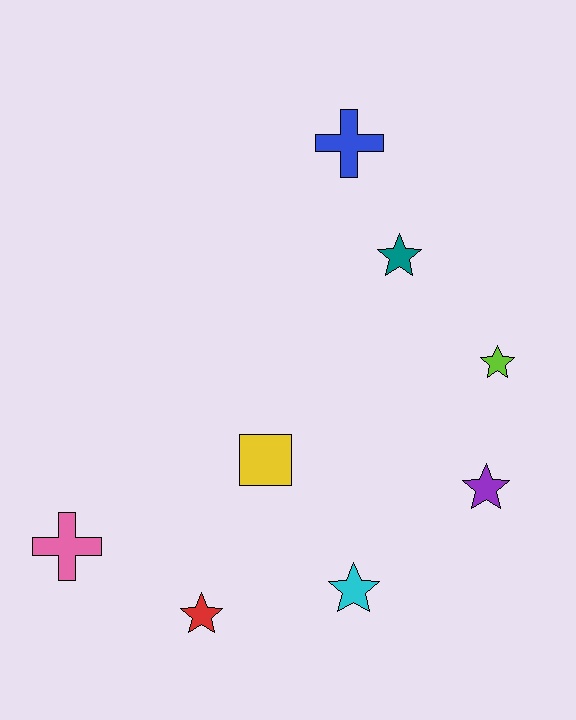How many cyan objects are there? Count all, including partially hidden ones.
There is 1 cyan object.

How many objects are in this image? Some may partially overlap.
There are 8 objects.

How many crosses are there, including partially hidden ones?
There are 2 crosses.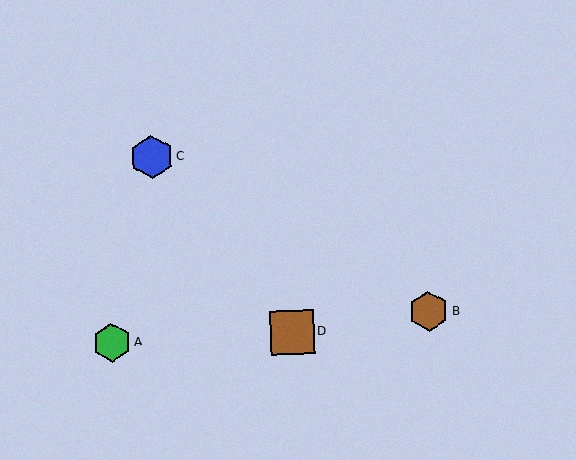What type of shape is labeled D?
Shape D is a brown square.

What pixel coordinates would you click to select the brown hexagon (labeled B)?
Click at (429, 312) to select the brown hexagon B.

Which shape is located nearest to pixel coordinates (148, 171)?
The blue hexagon (labeled C) at (152, 157) is nearest to that location.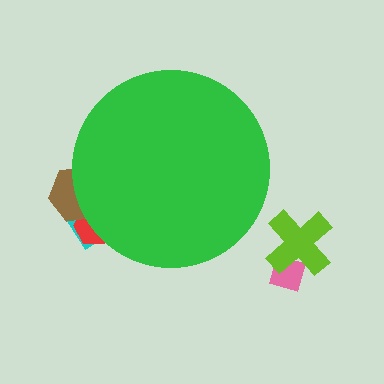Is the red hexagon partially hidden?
Yes, the red hexagon is partially hidden behind the green circle.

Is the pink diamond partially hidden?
No, the pink diamond is fully visible.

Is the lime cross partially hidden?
No, the lime cross is fully visible.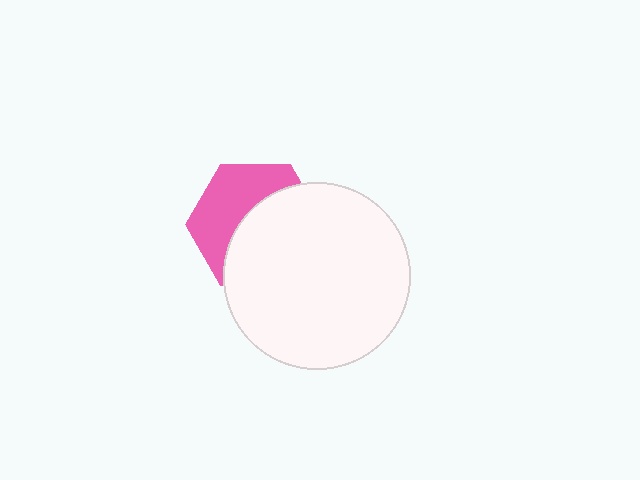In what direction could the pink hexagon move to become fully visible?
The pink hexagon could move toward the upper-left. That would shift it out from behind the white circle entirely.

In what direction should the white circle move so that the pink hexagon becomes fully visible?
The white circle should move toward the lower-right. That is the shortest direction to clear the overlap and leave the pink hexagon fully visible.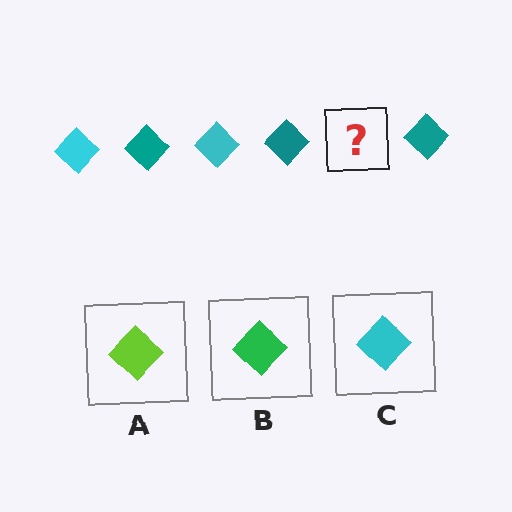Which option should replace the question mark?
Option C.